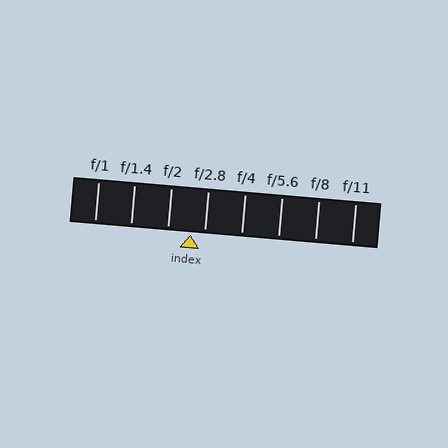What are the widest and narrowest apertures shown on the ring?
The widest aperture shown is f/1 and the narrowest is f/11.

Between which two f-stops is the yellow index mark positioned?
The index mark is between f/2 and f/2.8.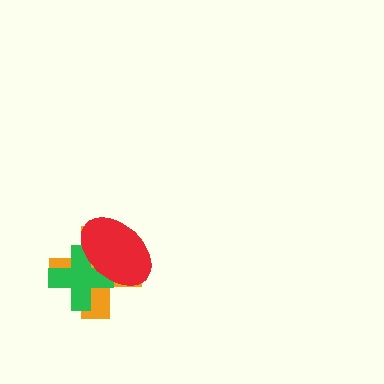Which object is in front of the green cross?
The red ellipse is in front of the green cross.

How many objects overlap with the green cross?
2 objects overlap with the green cross.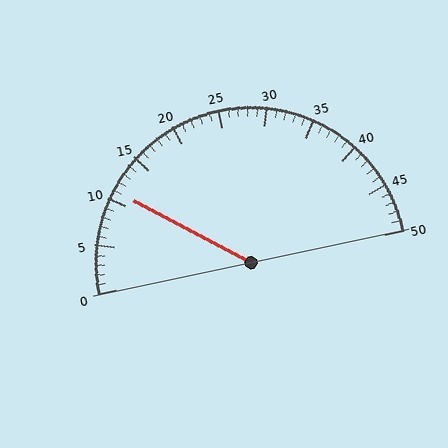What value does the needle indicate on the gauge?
The needle indicates approximately 11.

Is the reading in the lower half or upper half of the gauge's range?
The reading is in the lower half of the range (0 to 50).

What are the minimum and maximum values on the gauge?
The gauge ranges from 0 to 50.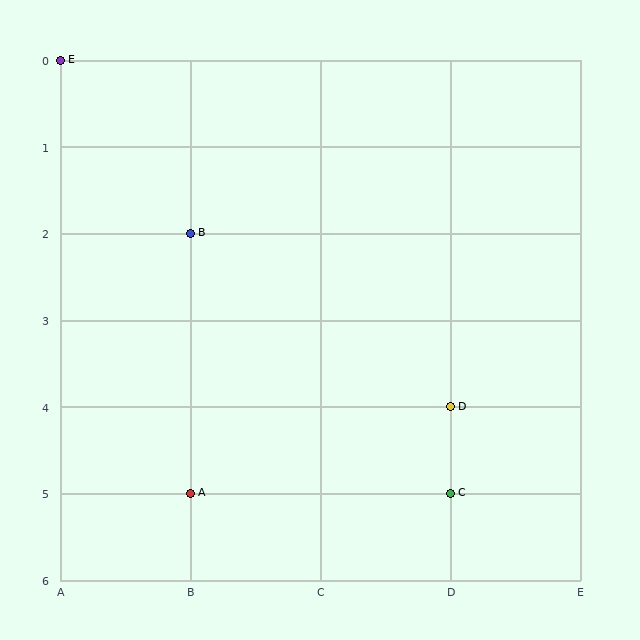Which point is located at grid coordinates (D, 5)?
Point C is at (D, 5).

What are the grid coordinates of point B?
Point B is at grid coordinates (B, 2).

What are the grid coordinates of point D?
Point D is at grid coordinates (D, 4).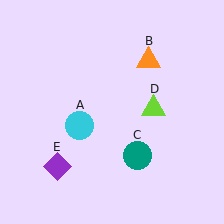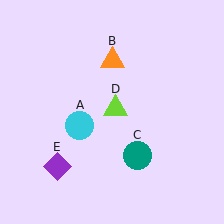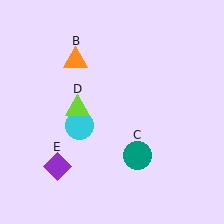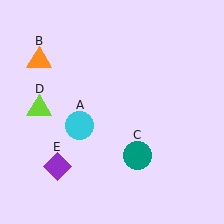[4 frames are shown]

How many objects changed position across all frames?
2 objects changed position: orange triangle (object B), lime triangle (object D).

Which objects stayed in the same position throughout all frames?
Cyan circle (object A) and teal circle (object C) and purple diamond (object E) remained stationary.